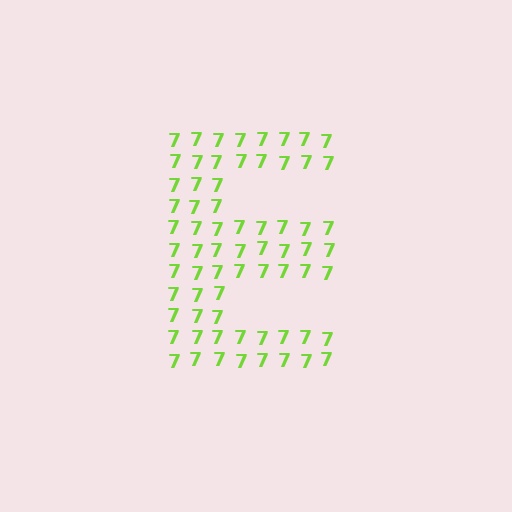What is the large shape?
The large shape is the letter E.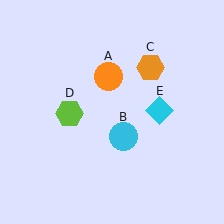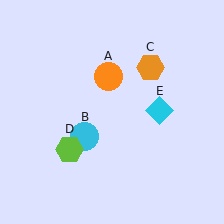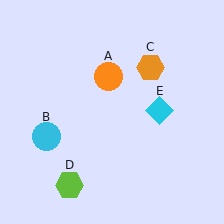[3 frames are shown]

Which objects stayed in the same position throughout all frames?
Orange circle (object A) and orange hexagon (object C) and cyan diamond (object E) remained stationary.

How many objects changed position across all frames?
2 objects changed position: cyan circle (object B), lime hexagon (object D).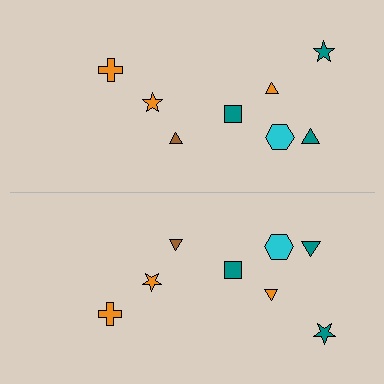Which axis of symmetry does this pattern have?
The pattern has a horizontal axis of symmetry running through the center of the image.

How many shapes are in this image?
There are 16 shapes in this image.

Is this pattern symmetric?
Yes, this pattern has bilateral (reflection) symmetry.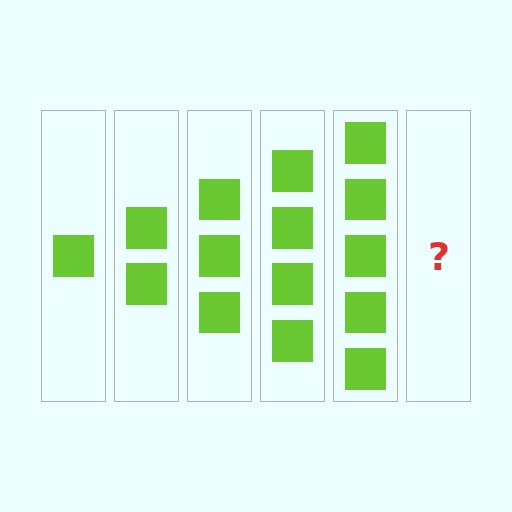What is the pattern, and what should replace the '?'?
The pattern is that each step adds one more square. The '?' should be 6 squares.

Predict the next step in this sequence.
The next step is 6 squares.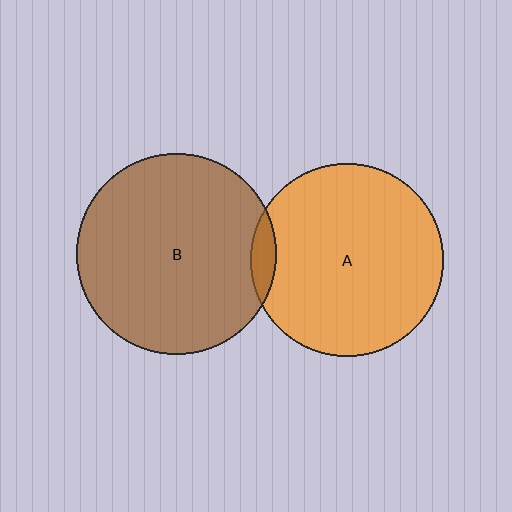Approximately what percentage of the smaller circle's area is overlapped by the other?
Approximately 5%.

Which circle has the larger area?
Circle B (brown).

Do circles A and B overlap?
Yes.